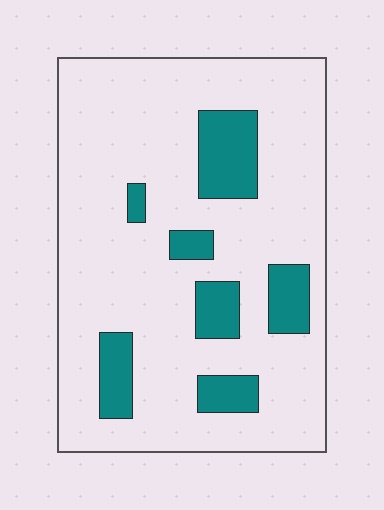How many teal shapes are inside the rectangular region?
7.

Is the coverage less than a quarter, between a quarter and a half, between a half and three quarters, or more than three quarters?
Less than a quarter.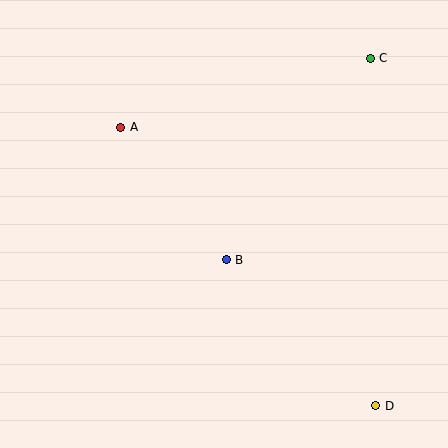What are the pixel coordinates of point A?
Point A is at (121, 127).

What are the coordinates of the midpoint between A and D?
The midpoint between A and D is at (248, 266).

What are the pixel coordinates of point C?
Point C is at (370, 58).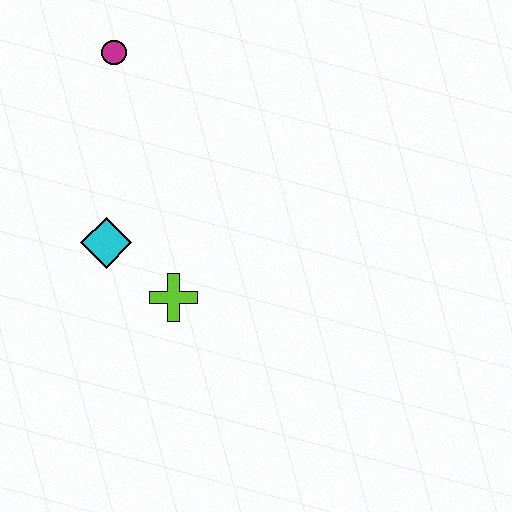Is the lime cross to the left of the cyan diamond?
No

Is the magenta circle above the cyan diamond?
Yes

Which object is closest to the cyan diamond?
The lime cross is closest to the cyan diamond.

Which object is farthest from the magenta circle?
The lime cross is farthest from the magenta circle.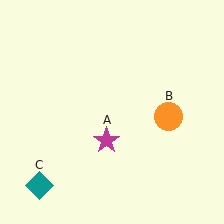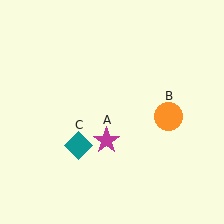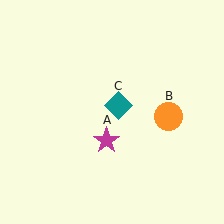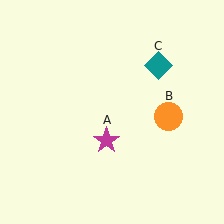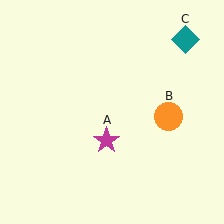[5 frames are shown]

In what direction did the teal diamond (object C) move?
The teal diamond (object C) moved up and to the right.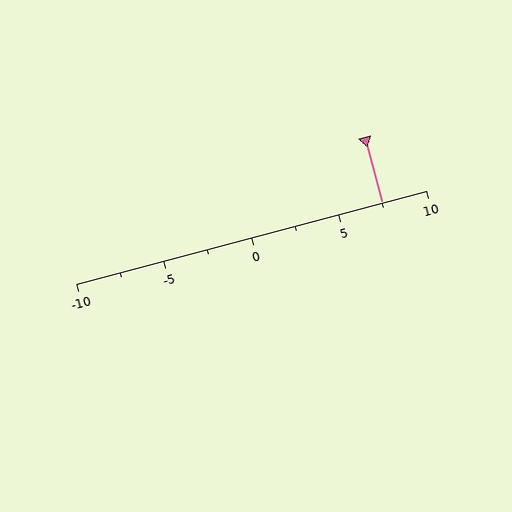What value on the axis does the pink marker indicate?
The marker indicates approximately 7.5.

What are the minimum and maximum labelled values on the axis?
The axis runs from -10 to 10.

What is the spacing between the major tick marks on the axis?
The major ticks are spaced 5 apart.